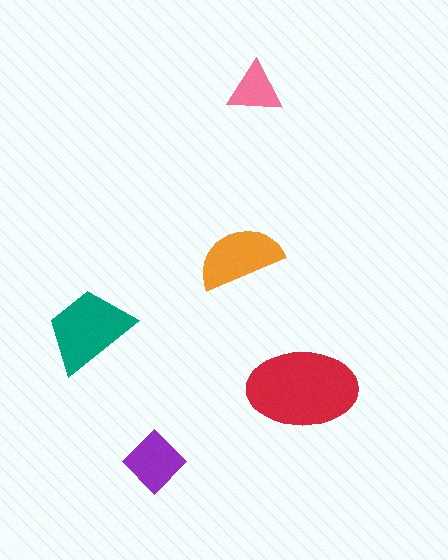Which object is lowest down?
The purple diamond is bottommost.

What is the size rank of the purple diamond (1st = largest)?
4th.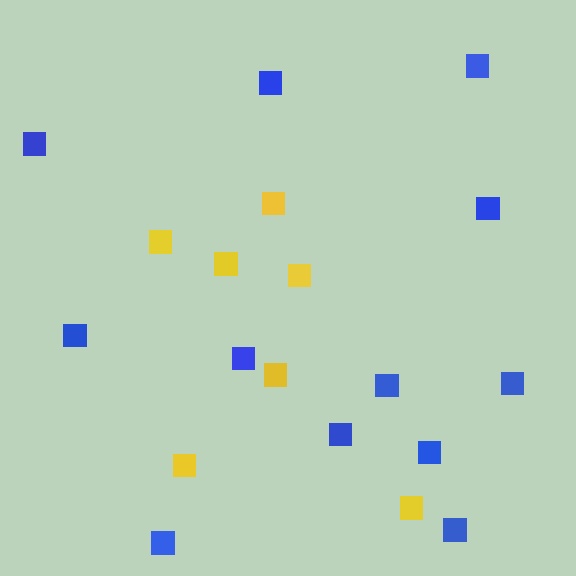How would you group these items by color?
There are 2 groups: one group of blue squares (12) and one group of yellow squares (7).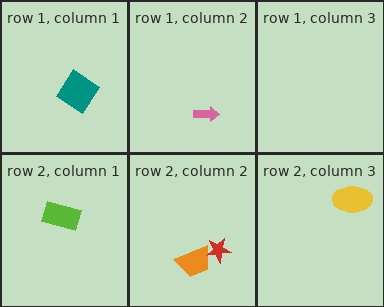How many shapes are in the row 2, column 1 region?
1.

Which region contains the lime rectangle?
The row 2, column 1 region.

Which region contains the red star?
The row 2, column 2 region.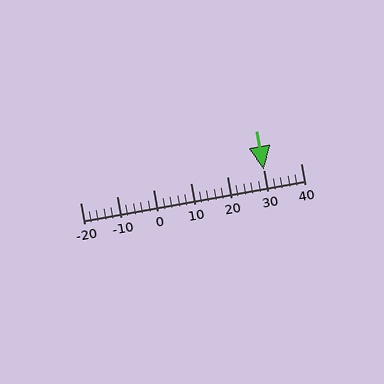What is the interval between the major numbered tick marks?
The major tick marks are spaced 10 units apart.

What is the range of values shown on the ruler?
The ruler shows values from -20 to 40.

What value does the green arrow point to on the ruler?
The green arrow points to approximately 30.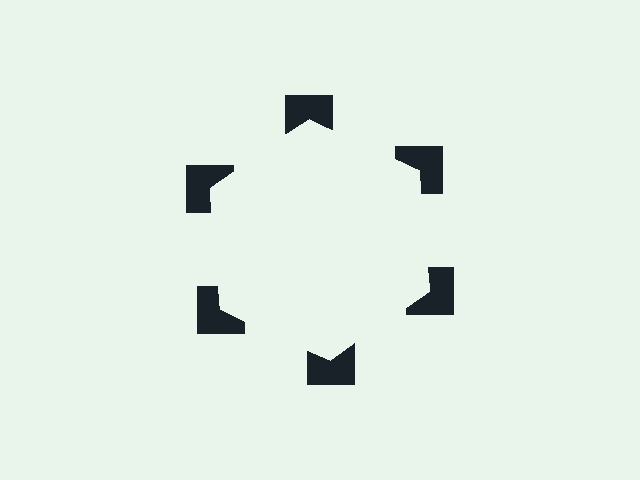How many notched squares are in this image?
There are 6 — one at each vertex of the illusory hexagon.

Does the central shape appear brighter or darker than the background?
It typically appears slightly brighter than the background, even though no actual brightness change is drawn.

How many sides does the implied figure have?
6 sides.